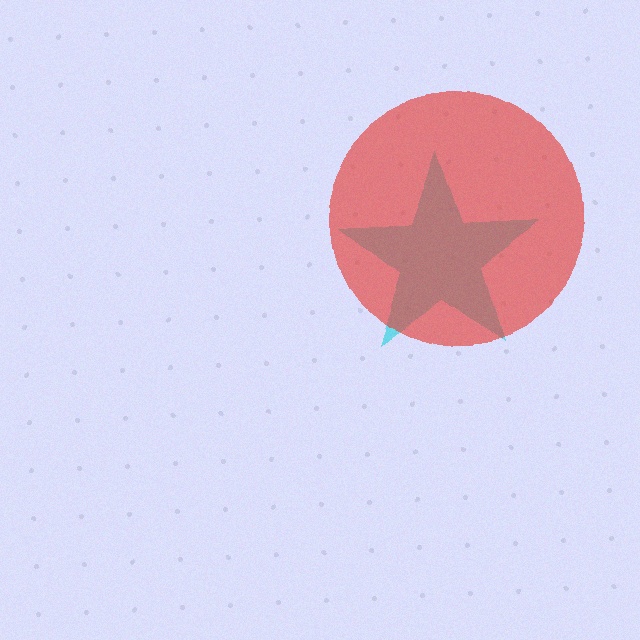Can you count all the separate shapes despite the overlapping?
Yes, there are 2 separate shapes.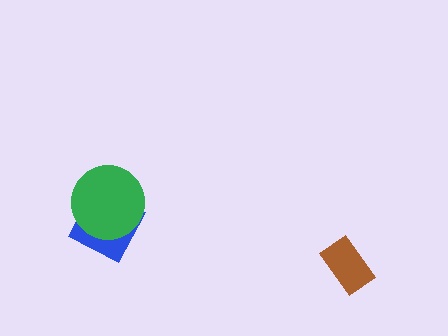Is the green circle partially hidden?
No, no other shape covers it.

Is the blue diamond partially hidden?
Yes, it is partially covered by another shape.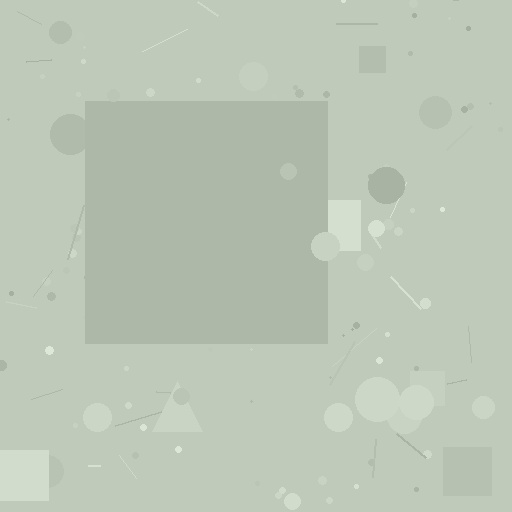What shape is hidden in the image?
A square is hidden in the image.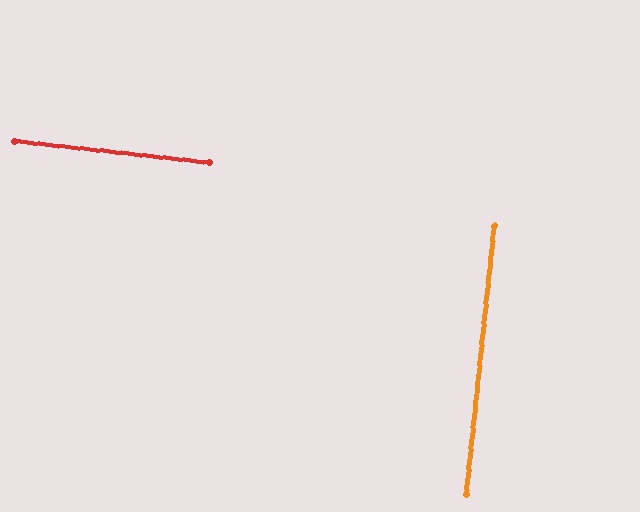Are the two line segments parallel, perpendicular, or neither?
Perpendicular — they meet at approximately 90°.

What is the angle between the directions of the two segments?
Approximately 90 degrees.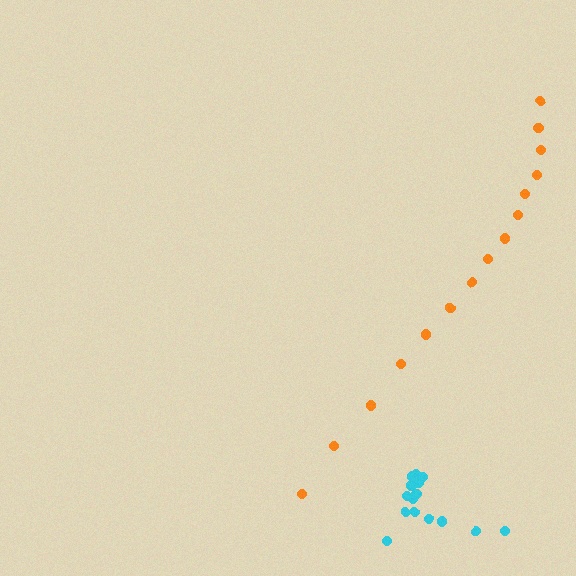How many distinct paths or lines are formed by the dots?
There are 2 distinct paths.